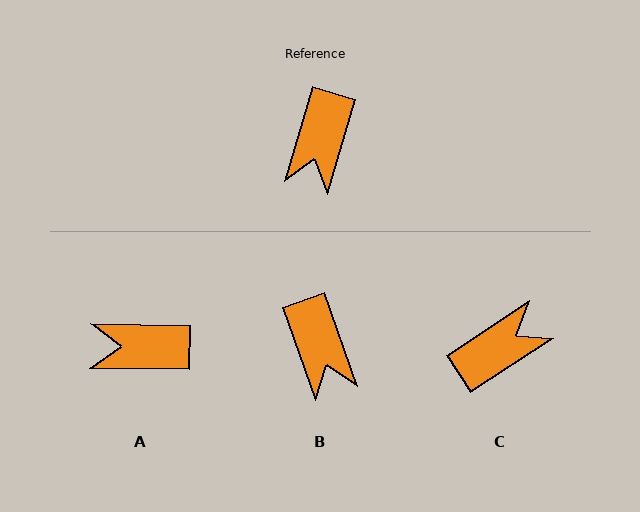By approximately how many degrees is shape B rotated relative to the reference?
Approximately 36 degrees counter-clockwise.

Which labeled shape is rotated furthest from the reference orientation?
C, about 140 degrees away.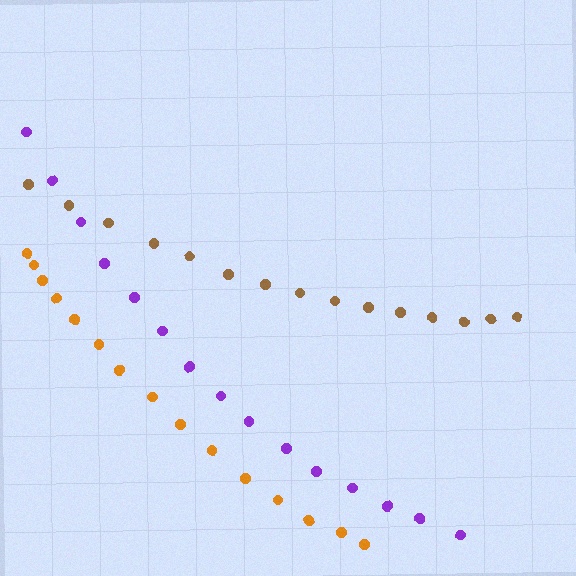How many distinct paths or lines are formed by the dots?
There are 3 distinct paths.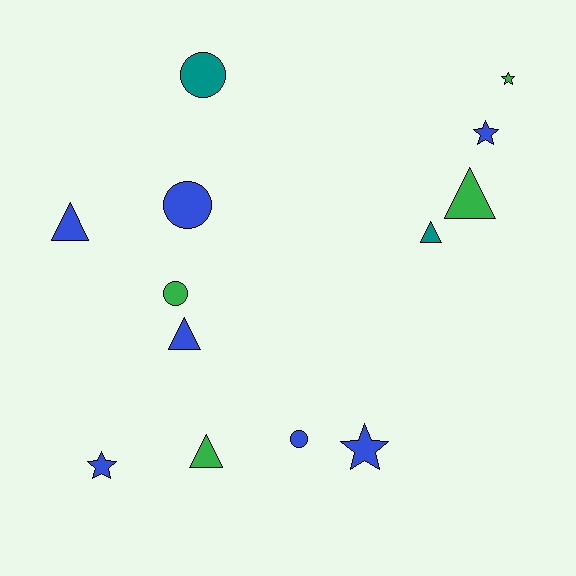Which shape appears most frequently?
Triangle, with 5 objects.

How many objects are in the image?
There are 13 objects.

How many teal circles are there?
There is 1 teal circle.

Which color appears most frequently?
Blue, with 7 objects.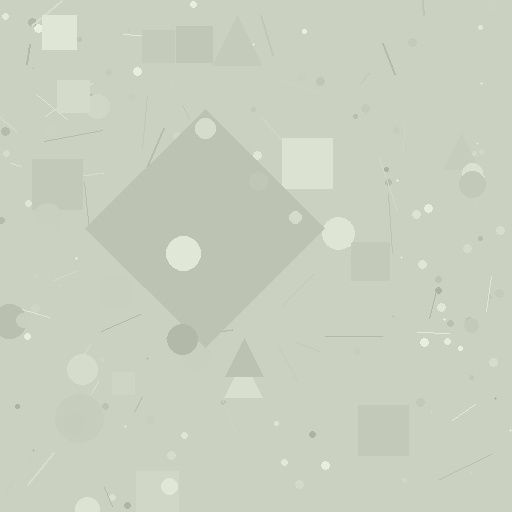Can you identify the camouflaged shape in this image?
The camouflaged shape is a diamond.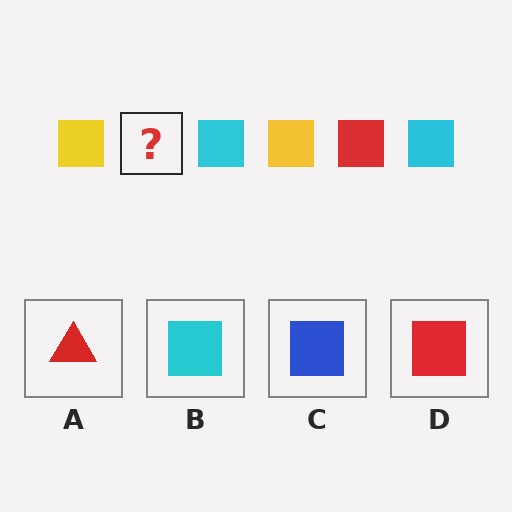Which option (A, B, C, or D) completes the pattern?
D.